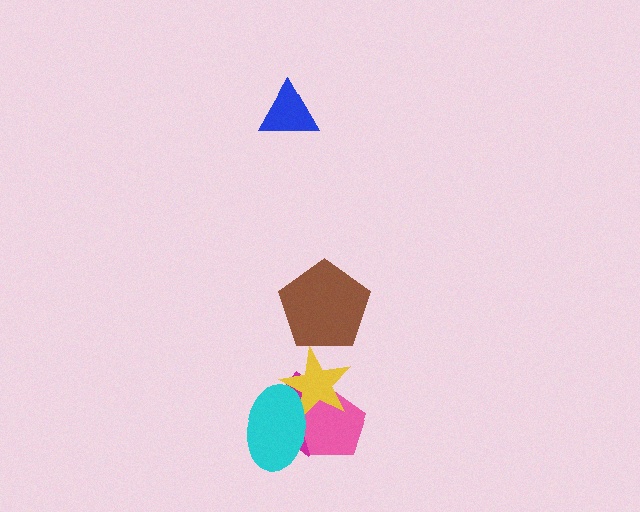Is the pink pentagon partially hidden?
Yes, it is partially covered by another shape.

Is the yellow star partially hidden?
Yes, it is partially covered by another shape.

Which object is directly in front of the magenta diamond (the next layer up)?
The pink pentagon is directly in front of the magenta diamond.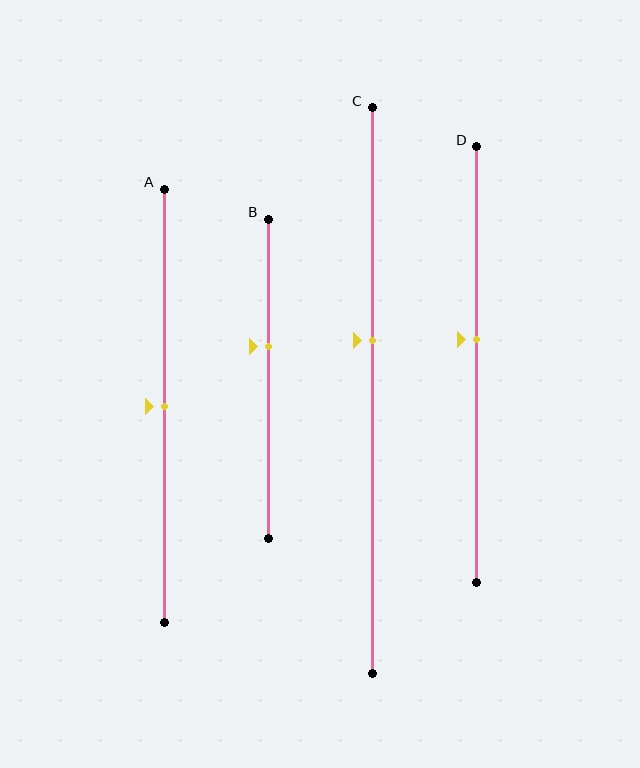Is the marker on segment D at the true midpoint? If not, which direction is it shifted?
No, the marker on segment D is shifted upward by about 6% of the segment length.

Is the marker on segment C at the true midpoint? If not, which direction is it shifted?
No, the marker on segment C is shifted upward by about 9% of the segment length.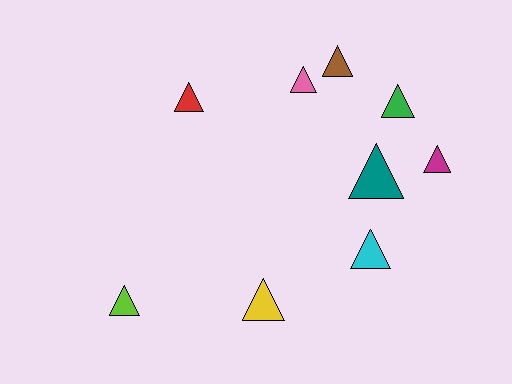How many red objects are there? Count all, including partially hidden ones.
There is 1 red object.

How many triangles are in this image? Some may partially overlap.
There are 9 triangles.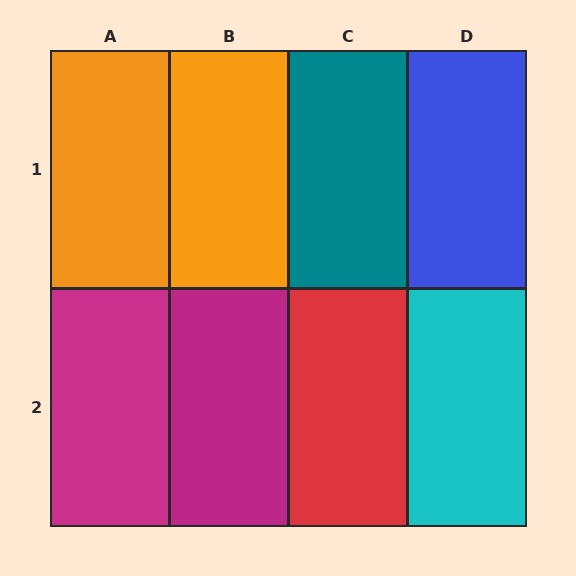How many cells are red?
1 cell is red.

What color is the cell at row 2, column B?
Magenta.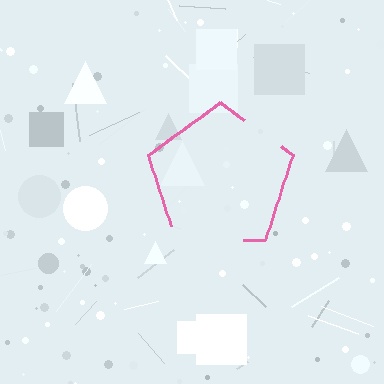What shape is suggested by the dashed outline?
The dashed outline suggests a pentagon.